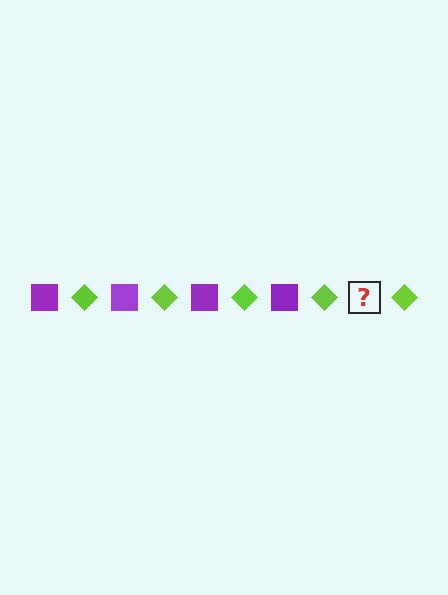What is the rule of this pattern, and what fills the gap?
The rule is that the pattern alternates between purple square and lime diamond. The gap should be filled with a purple square.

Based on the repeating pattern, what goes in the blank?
The blank should be a purple square.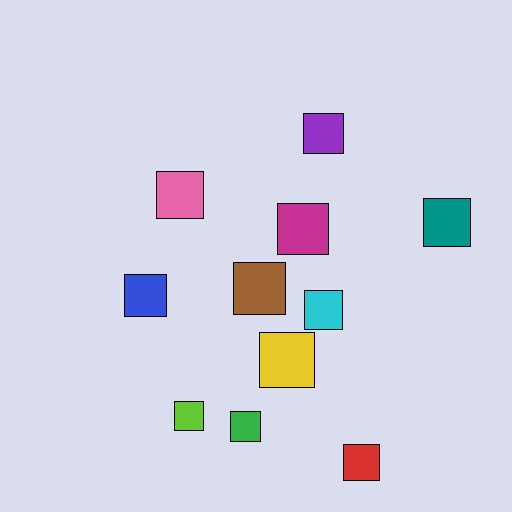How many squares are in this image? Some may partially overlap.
There are 11 squares.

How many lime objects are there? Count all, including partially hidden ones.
There is 1 lime object.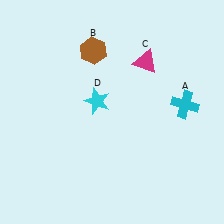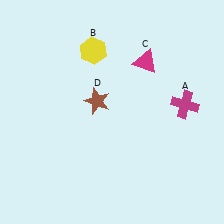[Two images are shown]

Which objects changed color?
A changed from cyan to magenta. B changed from brown to yellow. D changed from cyan to brown.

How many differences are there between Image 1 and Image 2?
There are 3 differences between the two images.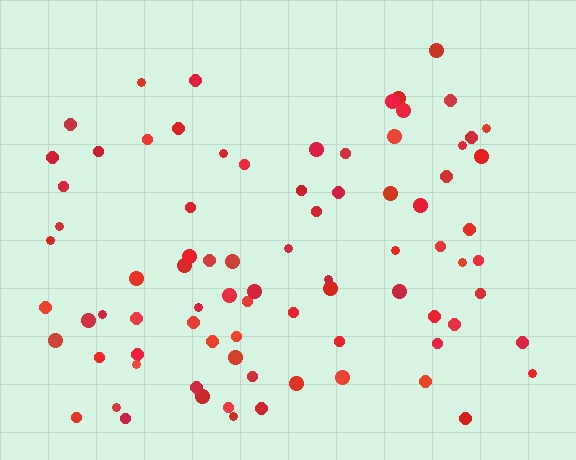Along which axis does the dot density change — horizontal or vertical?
Vertical.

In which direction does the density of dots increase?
From top to bottom, with the bottom side densest.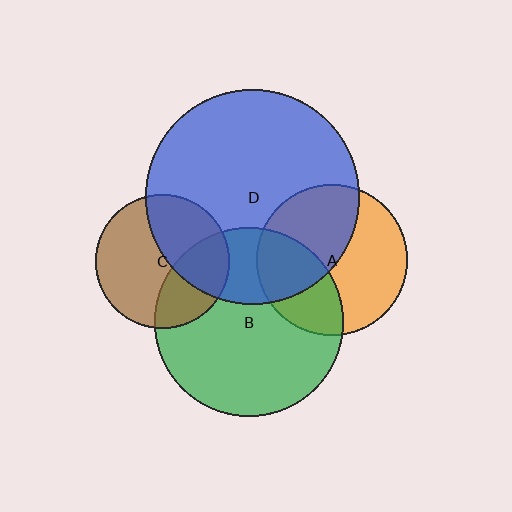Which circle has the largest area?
Circle D (blue).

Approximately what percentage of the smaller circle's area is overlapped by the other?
Approximately 45%.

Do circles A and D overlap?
Yes.